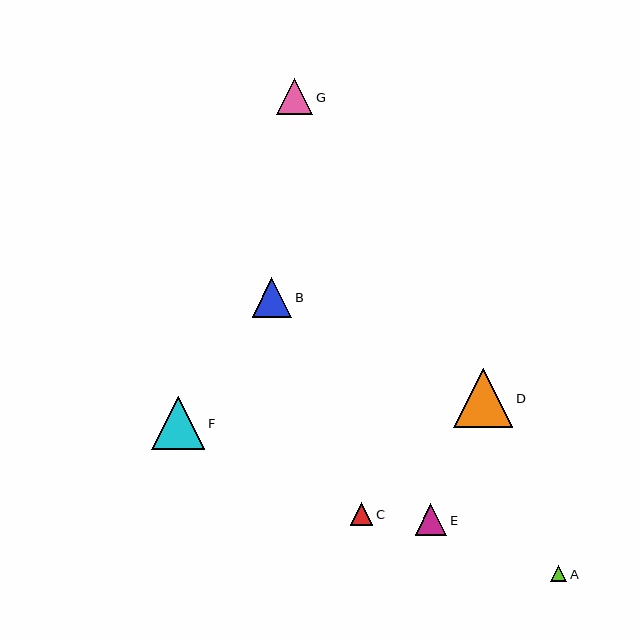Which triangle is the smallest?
Triangle A is the smallest with a size of approximately 16 pixels.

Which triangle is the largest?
Triangle D is the largest with a size of approximately 59 pixels.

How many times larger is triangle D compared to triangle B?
Triangle D is approximately 1.5 times the size of triangle B.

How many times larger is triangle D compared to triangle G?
Triangle D is approximately 1.6 times the size of triangle G.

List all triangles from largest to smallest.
From largest to smallest: D, F, B, G, E, C, A.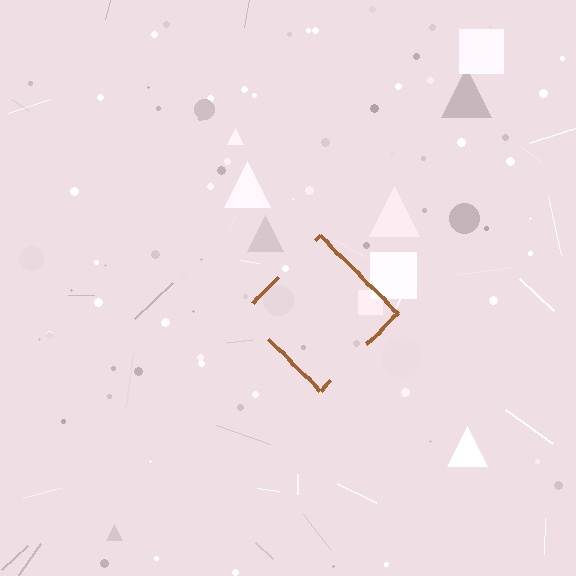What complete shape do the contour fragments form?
The contour fragments form a diamond.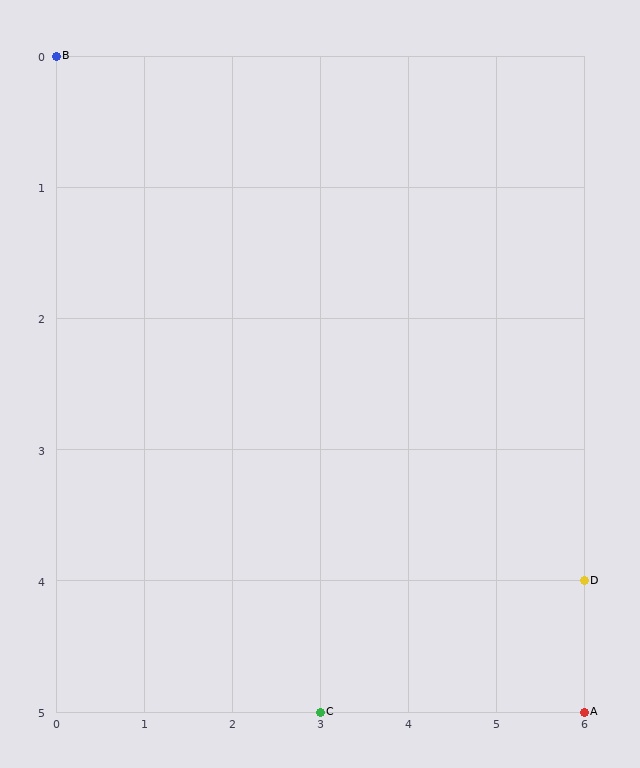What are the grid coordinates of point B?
Point B is at grid coordinates (0, 0).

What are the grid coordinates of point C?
Point C is at grid coordinates (3, 5).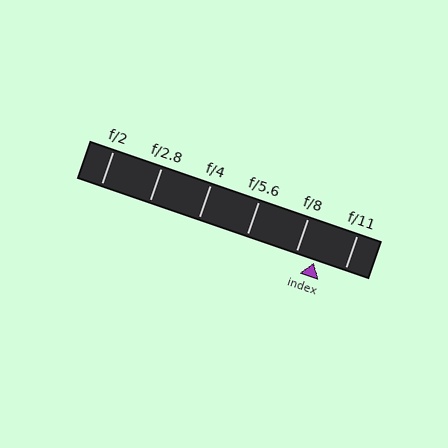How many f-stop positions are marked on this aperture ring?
There are 6 f-stop positions marked.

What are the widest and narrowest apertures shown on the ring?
The widest aperture shown is f/2 and the narrowest is f/11.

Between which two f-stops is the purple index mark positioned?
The index mark is between f/8 and f/11.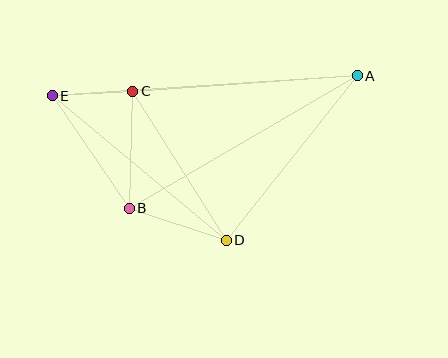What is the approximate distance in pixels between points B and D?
The distance between B and D is approximately 102 pixels.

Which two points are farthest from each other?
Points A and E are farthest from each other.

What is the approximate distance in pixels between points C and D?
The distance between C and D is approximately 176 pixels.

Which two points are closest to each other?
Points C and E are closest to each other.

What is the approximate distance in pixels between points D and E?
The distance between D and E is approximately 226 pixels.